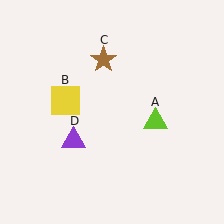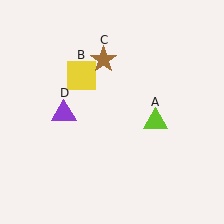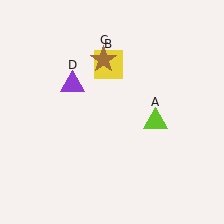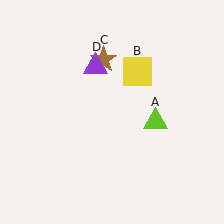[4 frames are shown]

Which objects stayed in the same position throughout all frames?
Lime triangle (object A) and brown star (object C) remained stationary.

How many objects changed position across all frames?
2 objects changed position: yellow square (object B), purple triangle (object D).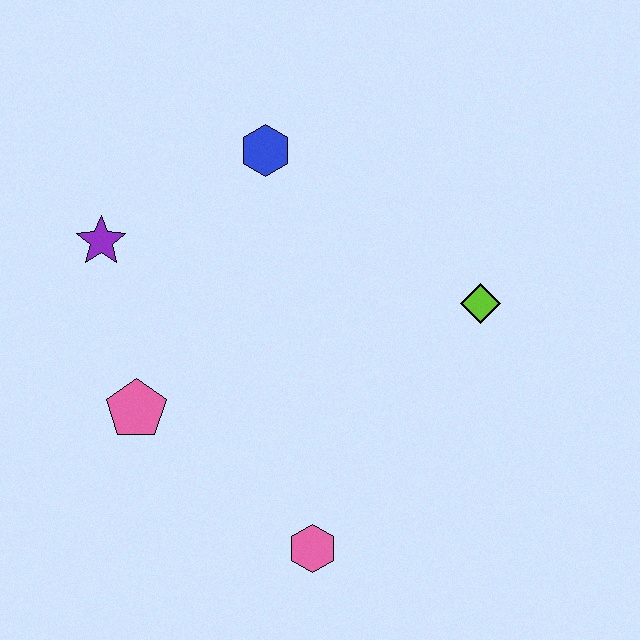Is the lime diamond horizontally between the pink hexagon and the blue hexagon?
No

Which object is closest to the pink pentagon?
The purple star is closest to the pink pentagon.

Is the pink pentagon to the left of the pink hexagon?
Yes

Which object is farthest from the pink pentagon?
The lime diamond is farthest from the pink pentagon.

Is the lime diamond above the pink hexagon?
Yes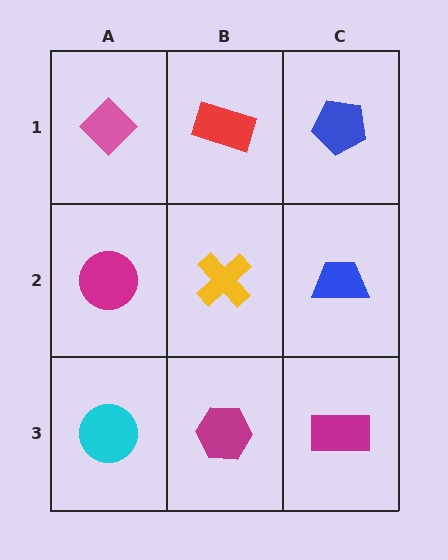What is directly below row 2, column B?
A magenta hexagon.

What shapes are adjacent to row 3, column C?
A blue trapezoid (row 2, column C), a magenta hexagon (row 3, column B).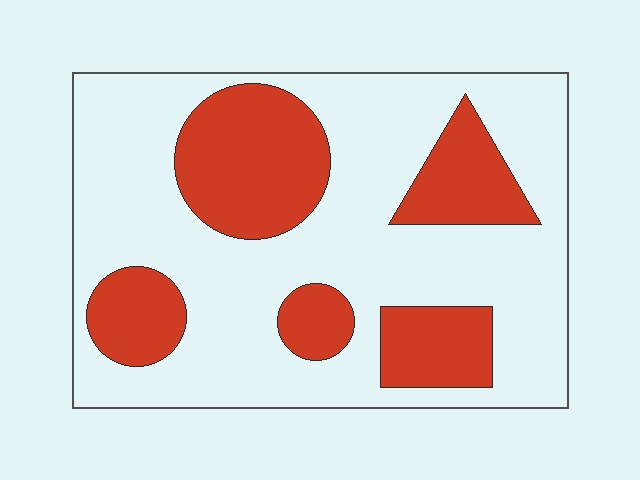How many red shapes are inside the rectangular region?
5.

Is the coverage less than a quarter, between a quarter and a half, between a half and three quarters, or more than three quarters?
Between a quarter and a half.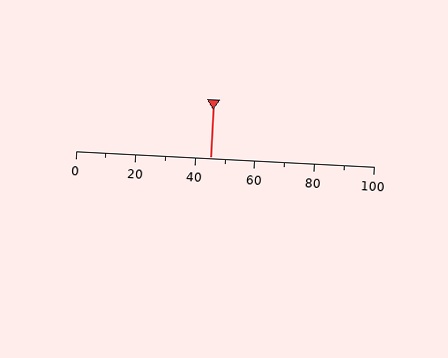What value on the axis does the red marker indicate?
The marker indicates approximately 45.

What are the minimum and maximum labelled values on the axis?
The axis runs from 0 to 100.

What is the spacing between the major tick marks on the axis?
The major ticks are spaced 20 apart.